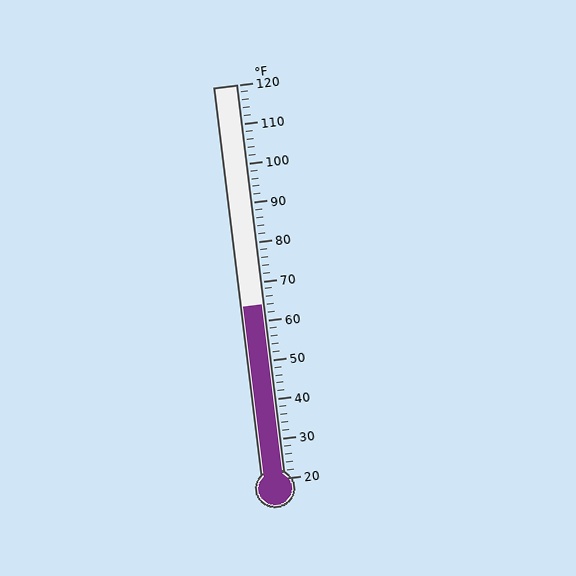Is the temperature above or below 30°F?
The temperature is above 30°F.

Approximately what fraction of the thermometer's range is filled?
The thermometer is filled to approximately 45% of its range.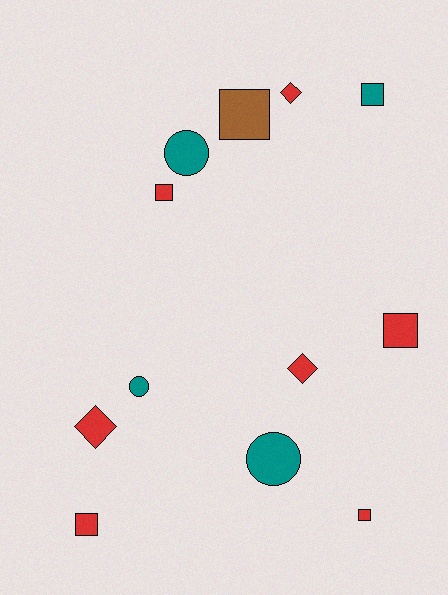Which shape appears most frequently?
Square, with 6 objects.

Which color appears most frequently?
Red, with 7 objects.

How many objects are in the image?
There are 12 objects.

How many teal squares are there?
There is 1 teal square.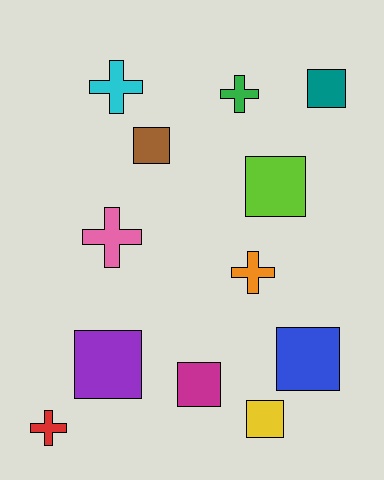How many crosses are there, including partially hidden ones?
There are 5 crosses.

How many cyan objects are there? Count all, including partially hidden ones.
There is 1 cyan object.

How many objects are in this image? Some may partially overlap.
There are 12 objects.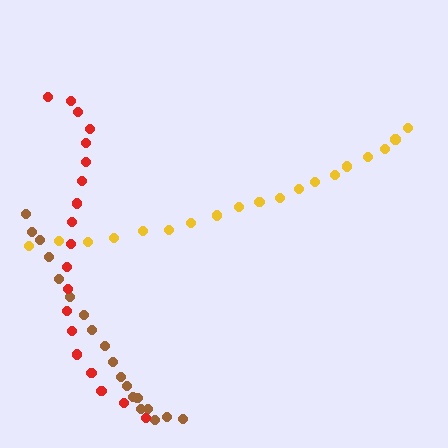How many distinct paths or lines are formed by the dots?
There are 3 distinct paths.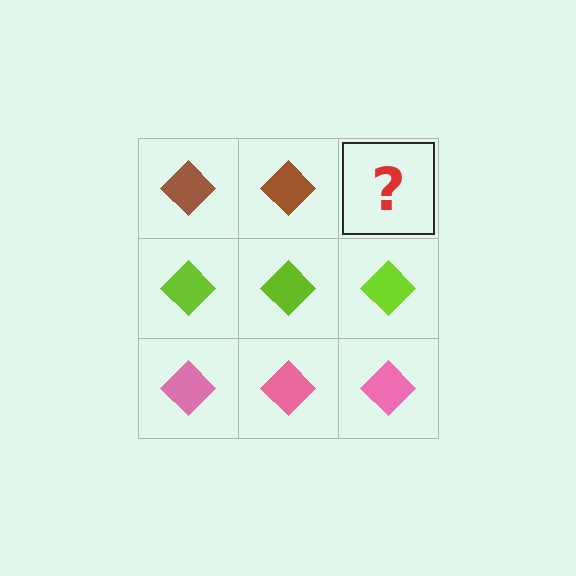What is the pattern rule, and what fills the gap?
The rule is that each row has a consistent color. The gap should be filled with a brown diamond.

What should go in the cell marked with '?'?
The missing cell should contain a brown diamond.